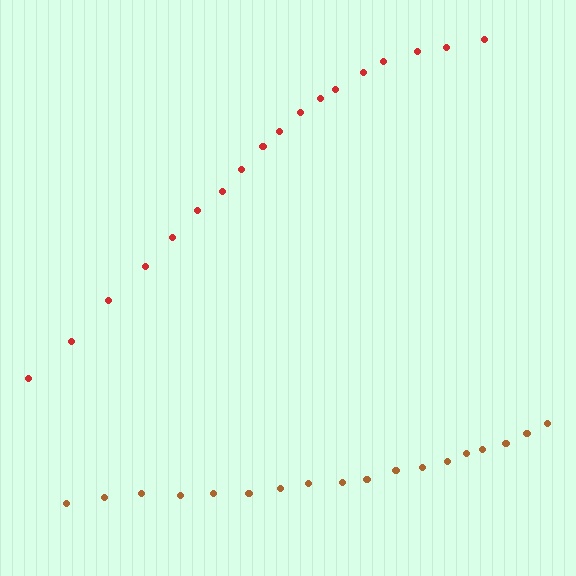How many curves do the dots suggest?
There are 2 distinct paths.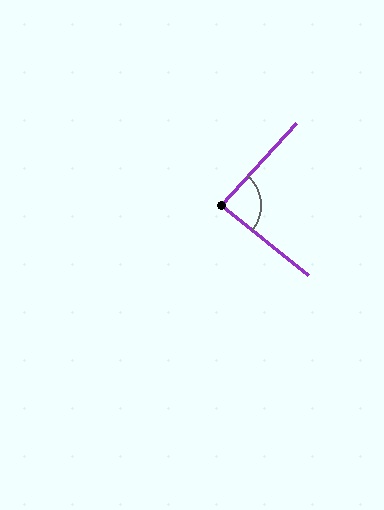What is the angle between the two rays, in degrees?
Approximately 87 degrees.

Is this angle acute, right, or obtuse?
It is approximately a right angle.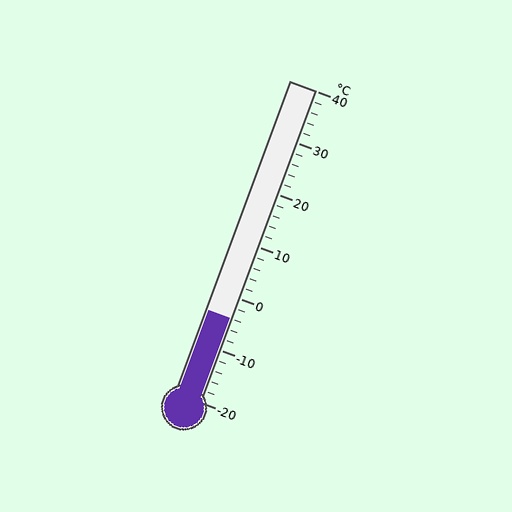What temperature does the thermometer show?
The thermometer shows approximately -4°C.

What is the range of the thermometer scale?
The thermometer scale ranges from -20°C to 40°C.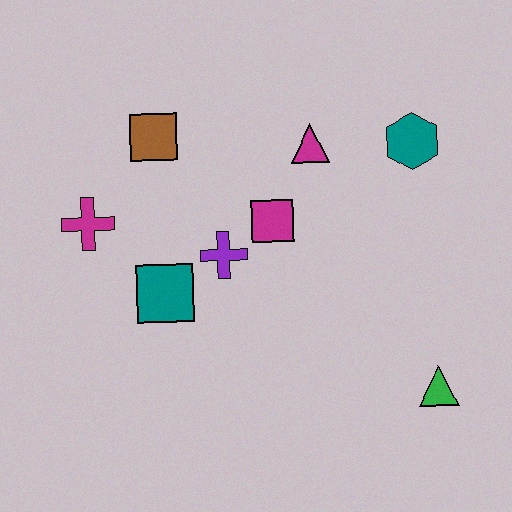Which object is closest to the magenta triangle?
The magenta square is closest to the magenta triangle.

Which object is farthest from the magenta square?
The green triangle is farthest from the magenta square.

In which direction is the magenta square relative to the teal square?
The magenta square is to the right of the teal square.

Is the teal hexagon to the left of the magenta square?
No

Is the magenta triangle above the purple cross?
Yes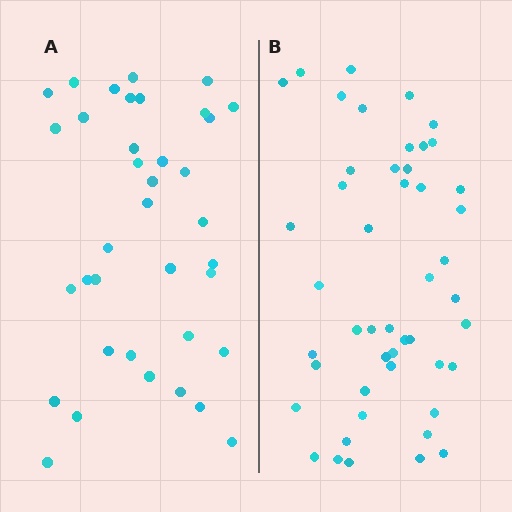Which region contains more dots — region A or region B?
Region B (the right region) has more dots.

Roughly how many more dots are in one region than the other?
Region B has roughly 12 or so more dots than region A.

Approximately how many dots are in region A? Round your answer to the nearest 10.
About 40 dots. (The exact count is 37, which rounds to 40.)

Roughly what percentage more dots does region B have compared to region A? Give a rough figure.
About 30% more.